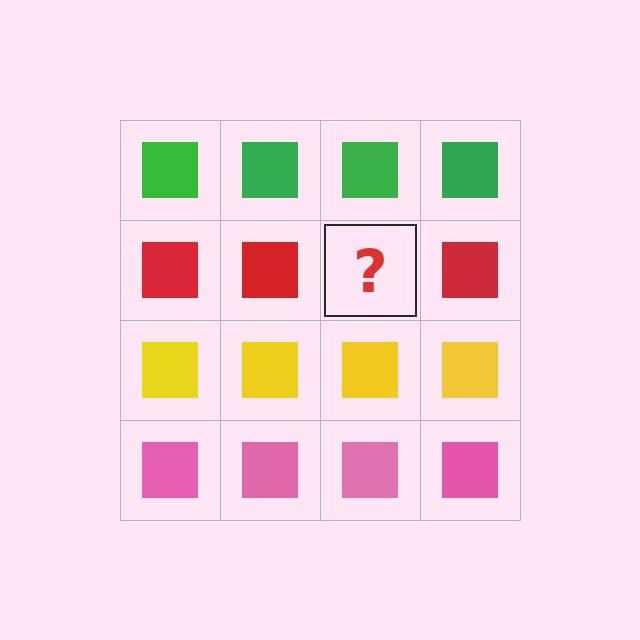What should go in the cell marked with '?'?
The missing cell should contain a red square.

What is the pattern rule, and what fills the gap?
The rule is that each row has a consistent color. The gap should be filled with a red square.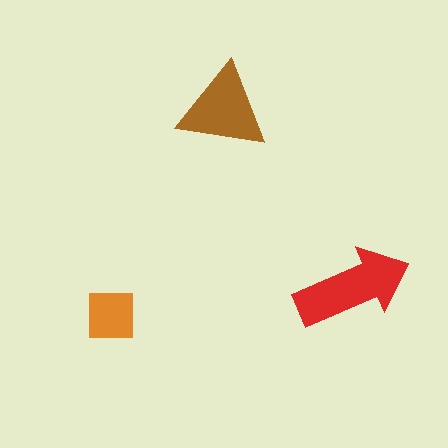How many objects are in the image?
There are 3 objects in the image.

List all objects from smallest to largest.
The orange square, the brown triangle, the red arrow.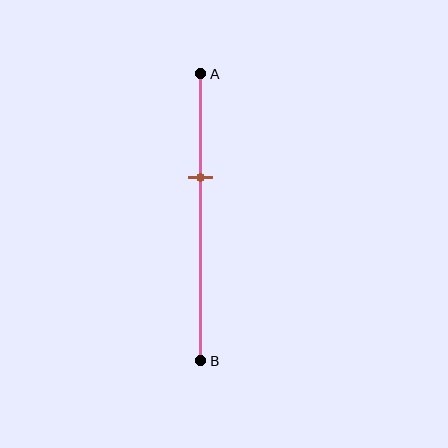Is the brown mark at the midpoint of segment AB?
No, the mark is at about 35% from A, not at the 50% midpoint.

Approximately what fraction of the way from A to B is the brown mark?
The brown mark is approximately 35% of the way from A to B.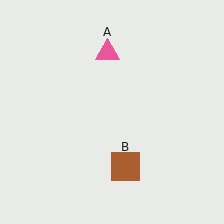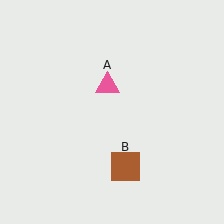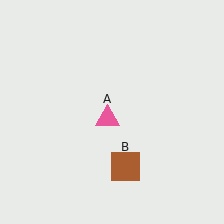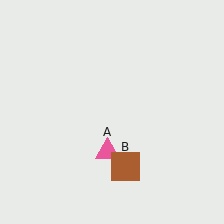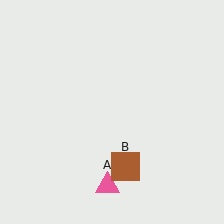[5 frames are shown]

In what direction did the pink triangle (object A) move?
The pink triangle (object A) moved down.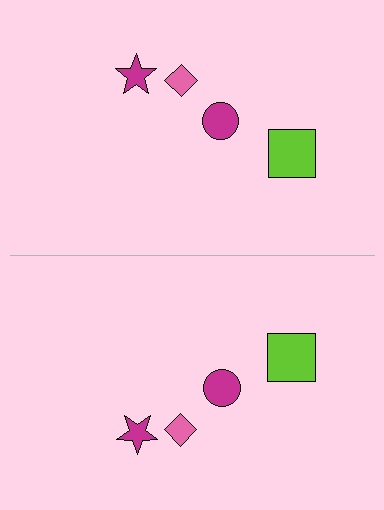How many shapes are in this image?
There are 8 shapes in this image.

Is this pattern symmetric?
Yes, this pattern has bilateral (reflection) symmetry.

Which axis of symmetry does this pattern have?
The pattern has a horizontal axis of symmetry running through the center of the image.